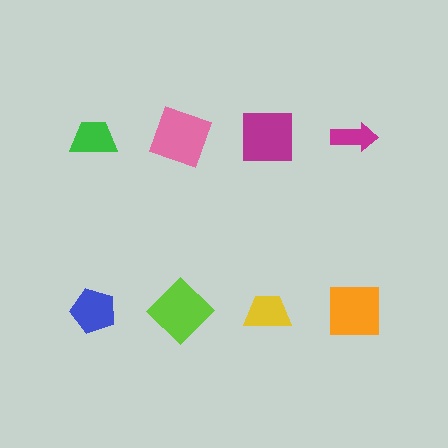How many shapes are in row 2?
4 shapes.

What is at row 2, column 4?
An orange square.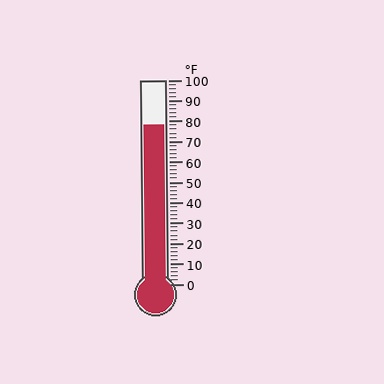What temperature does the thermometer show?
The thermometer shows approximately 78°F.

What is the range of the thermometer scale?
The thermometer scale ranges from 0°F to 100°F.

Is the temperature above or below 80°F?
The temperature is below 80°F.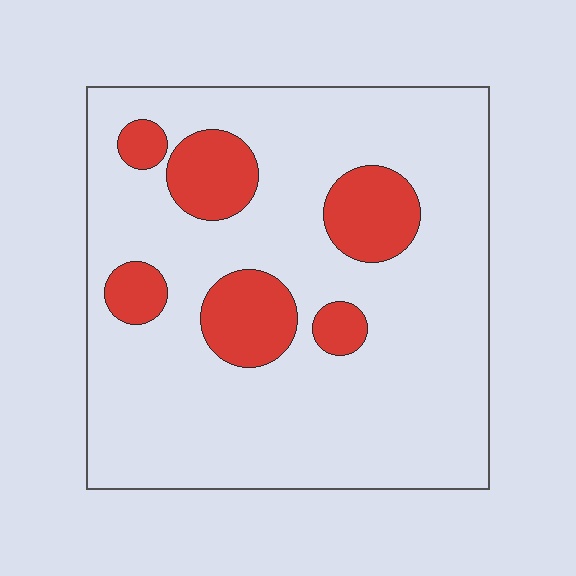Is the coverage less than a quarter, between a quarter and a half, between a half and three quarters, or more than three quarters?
Less than a quarter.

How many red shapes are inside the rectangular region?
6.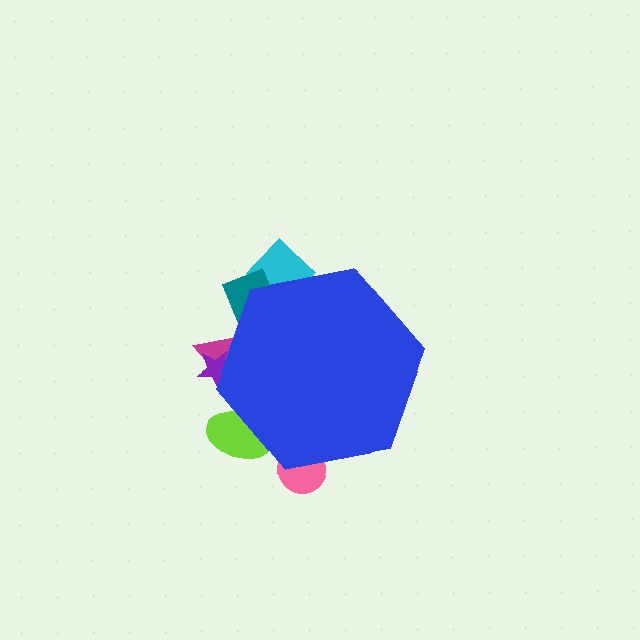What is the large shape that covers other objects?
A blue hexagon.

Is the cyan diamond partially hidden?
Yes, the cyan diamond is partially hidden behind the blue hexagon.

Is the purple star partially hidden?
Yes, the purple star is partially hidden behind the blue hexagon.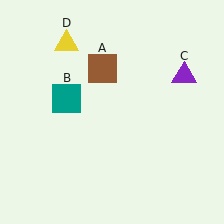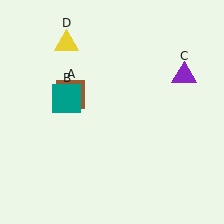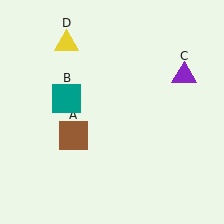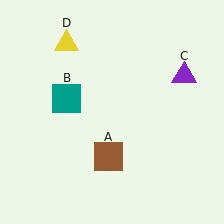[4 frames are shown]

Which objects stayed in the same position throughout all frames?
Teal square (object B) and purple triangle (object C) and yellow triangle (object D) remained stationary.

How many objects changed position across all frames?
1 object changed position: brown square (object A).